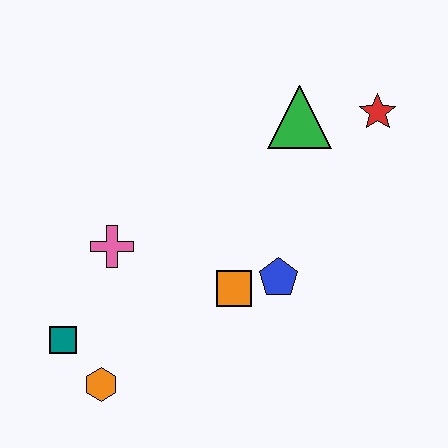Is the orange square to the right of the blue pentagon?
No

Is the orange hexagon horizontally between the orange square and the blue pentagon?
No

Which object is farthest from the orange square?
The red star is farthest from the orange square.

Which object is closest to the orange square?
The blue pentagon is closest to the orange square.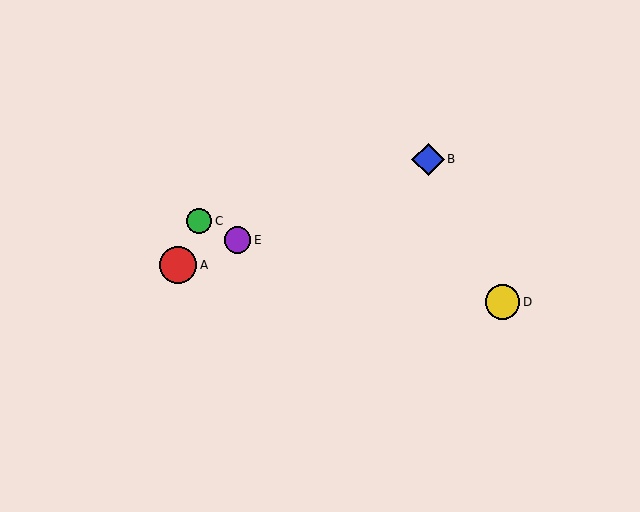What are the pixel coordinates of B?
Object B is at (428, 159).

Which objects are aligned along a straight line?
Objects A, B, E are aligned along a straight line.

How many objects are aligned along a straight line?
3 objects (A, B, E) are aligned along a straight line.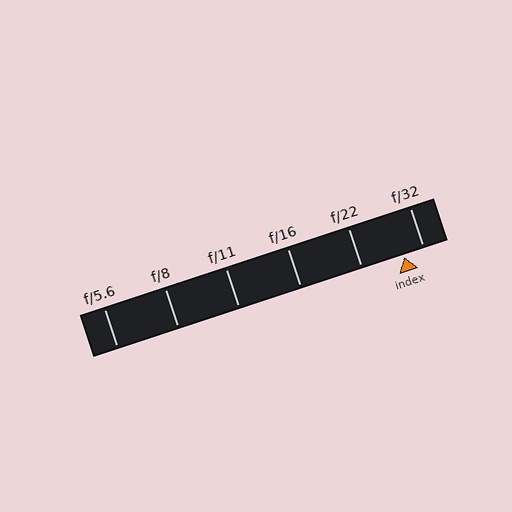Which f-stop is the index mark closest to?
The index mark is closest to f/32.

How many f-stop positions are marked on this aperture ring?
There are 6 f-stop positions marked.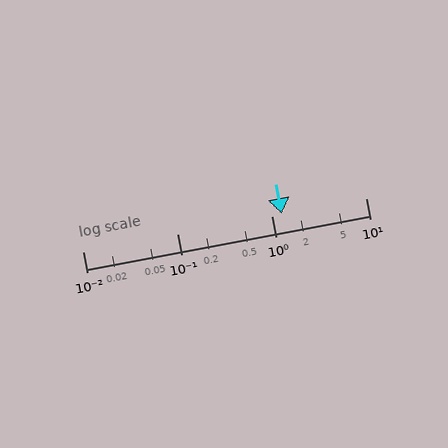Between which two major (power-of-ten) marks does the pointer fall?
The pointer is between 1 and 10.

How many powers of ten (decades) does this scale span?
The scale spans 3 decades, from 0.01 to 10.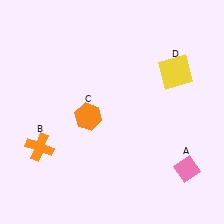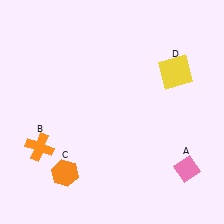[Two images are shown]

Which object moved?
The orange hexagon (C) moved down.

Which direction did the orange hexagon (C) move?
The orange hexagon (C) moved down.